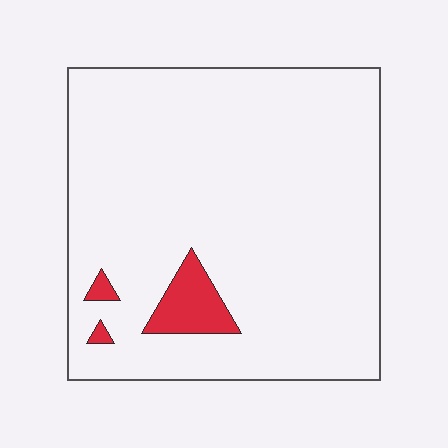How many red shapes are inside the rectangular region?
3.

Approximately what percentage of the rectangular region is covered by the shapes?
Approximately 5%.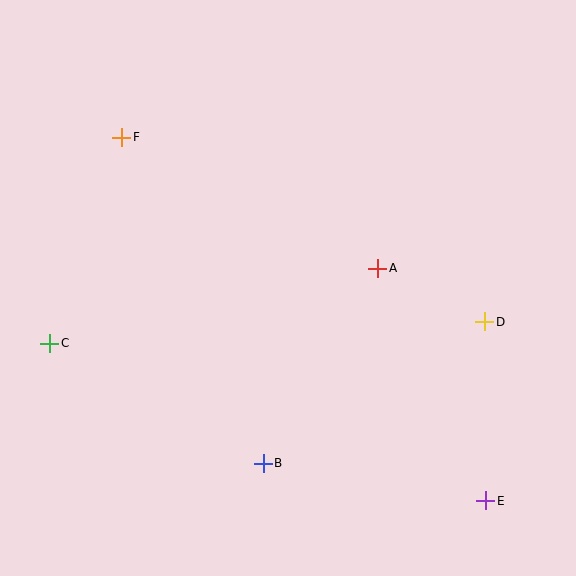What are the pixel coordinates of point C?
Point C is at (50, 343).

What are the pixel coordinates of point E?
Point E is at (486, 501).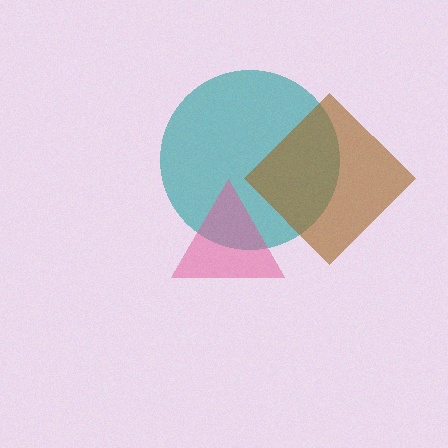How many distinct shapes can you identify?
There are 3 distinct shapes: a teal circle, a brown diamond, a pink triangle.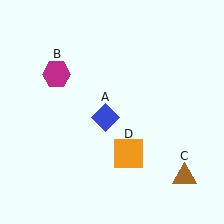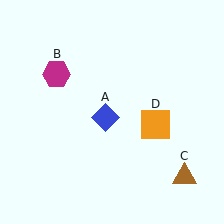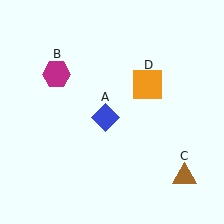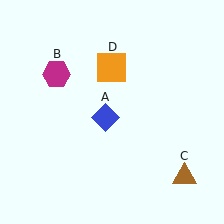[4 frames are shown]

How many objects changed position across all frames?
1 object changed position: orange square (object D).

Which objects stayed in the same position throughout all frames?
Blue diamond (object A) and magenta hexagon (object B) and brown triangle (object C) remained stationary.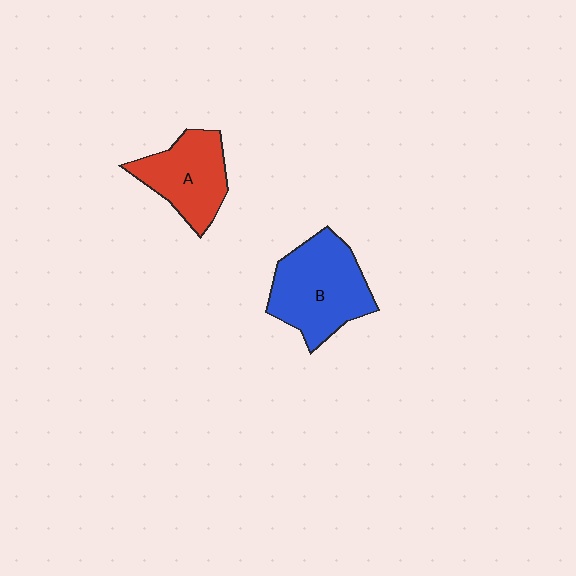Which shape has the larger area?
Shape B (blue).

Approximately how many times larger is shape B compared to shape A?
Approximately 1.3 times.